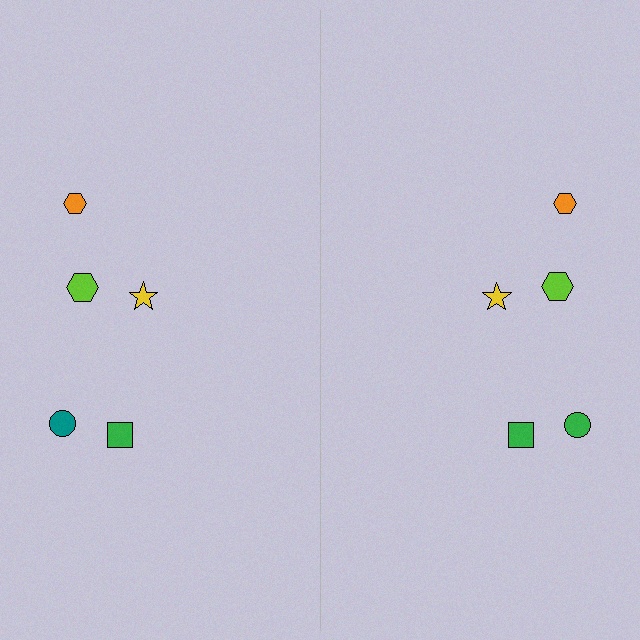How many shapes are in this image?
There are 10 shapes in this image.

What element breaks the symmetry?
The green circle on the right side breaks the symmetry — its mirror counterpart is teal.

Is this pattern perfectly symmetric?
No, the pattern is not perfectly symmetric. The green circle on the right side breaks the symmetry — its mirror counterpart is teal.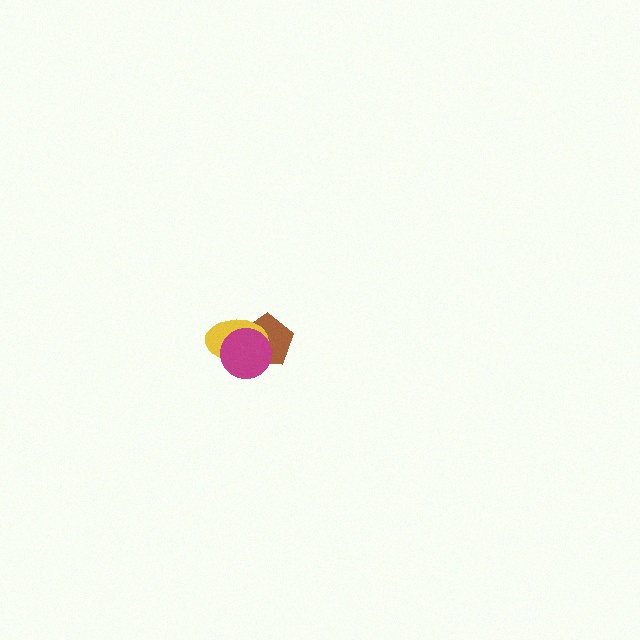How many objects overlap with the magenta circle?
2 objects overlap with the magenta circle.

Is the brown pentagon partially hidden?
Yes, it is partially covered by another shape.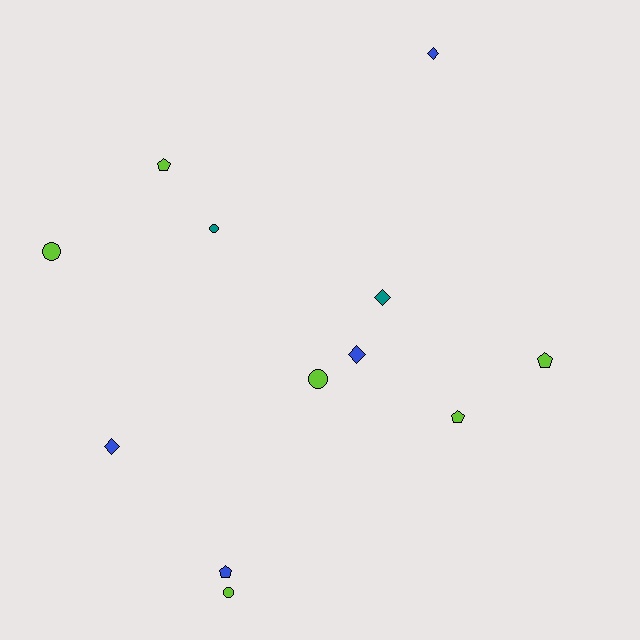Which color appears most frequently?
Lime, with 6 objects.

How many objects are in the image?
There are 12 objects.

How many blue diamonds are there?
There are 3 blue diamonds.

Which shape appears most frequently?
Diamond, with 4 objects.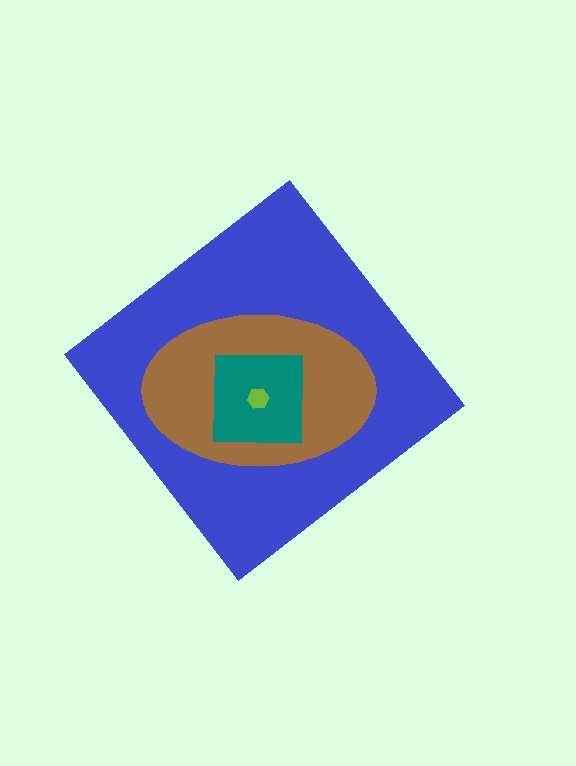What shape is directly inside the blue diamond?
The brown ellipse.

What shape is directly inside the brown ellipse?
The teal square.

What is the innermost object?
The lime hexagon.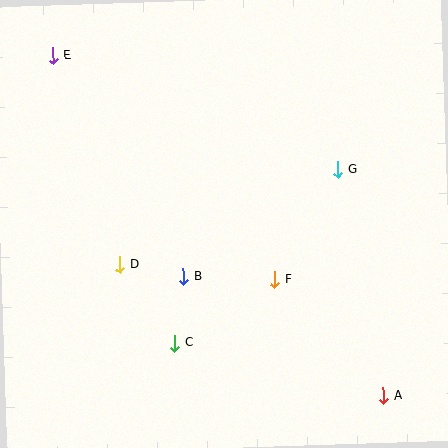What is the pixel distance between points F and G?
The distance between F and G is 127 pixels.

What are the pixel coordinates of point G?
Point G is at (338, 170).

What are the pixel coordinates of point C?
Point C is at (174, 343).